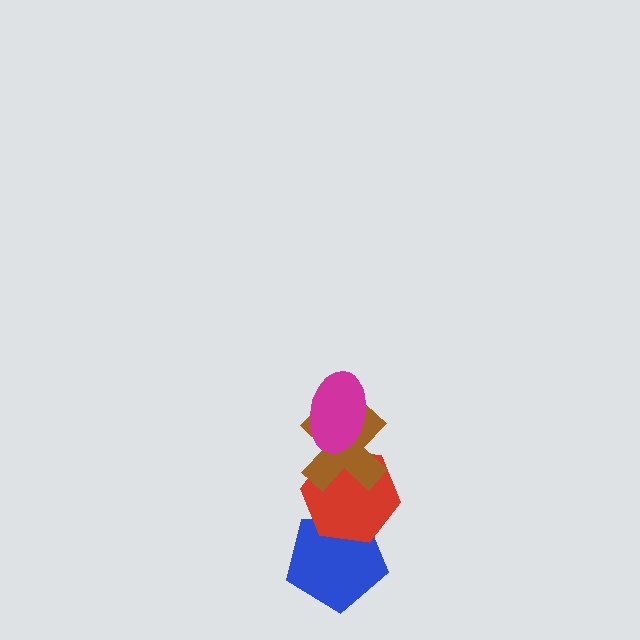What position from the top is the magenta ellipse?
The magenta ellipse is 1st from the top.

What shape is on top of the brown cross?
The magenta ellipse is on top of the brown cross.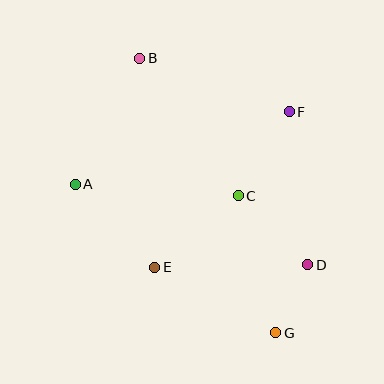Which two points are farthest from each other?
Points B and G are farthest from each other.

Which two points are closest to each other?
Points D and G are closest to each other.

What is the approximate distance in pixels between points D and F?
The distance between D and F is approximately 154 pixels.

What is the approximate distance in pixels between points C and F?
The distance between C and F is approximately 98 pixels.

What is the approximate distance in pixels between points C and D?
The distance between C and D is approximately 98 pixels.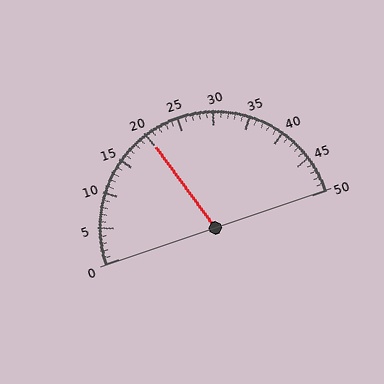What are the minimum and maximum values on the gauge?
The gauge ranges from 0 to 50.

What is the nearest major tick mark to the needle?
The nearest major tick mark is 20.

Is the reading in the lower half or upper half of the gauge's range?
The reading is in the lower half of the range (0 to 50).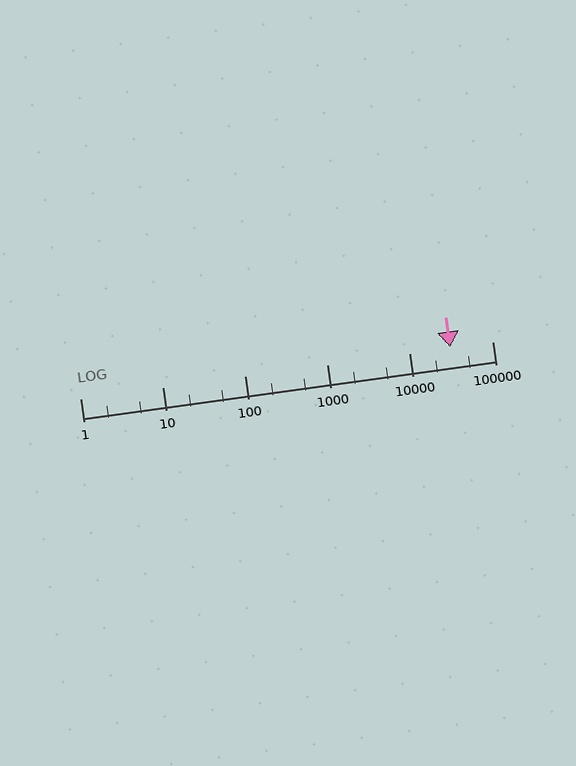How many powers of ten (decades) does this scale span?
The scale spans 5 decades, from 1 to 100000.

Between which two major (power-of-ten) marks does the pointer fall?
The pointer is between 10000 and 100000.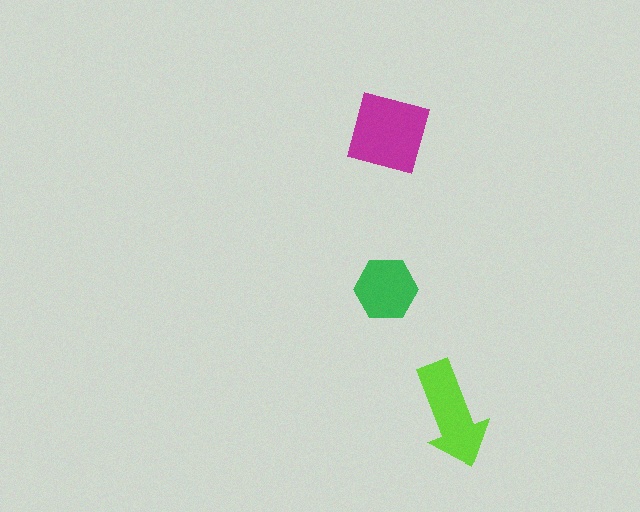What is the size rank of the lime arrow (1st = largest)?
2nd.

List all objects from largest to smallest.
The magenta square, the lime arrow, the green hexagon.